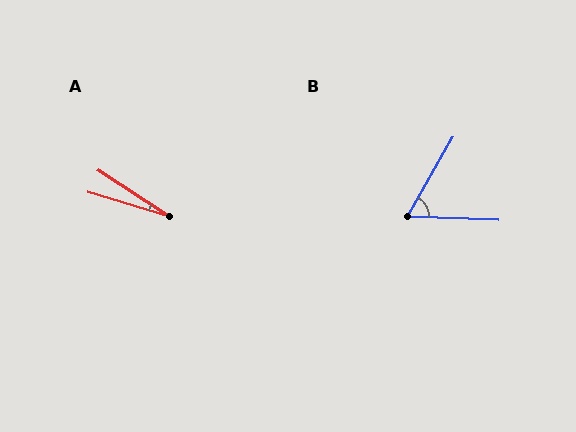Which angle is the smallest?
A, at approximately 17 degrees.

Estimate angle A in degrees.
Approximately 17 degrees.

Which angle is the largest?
B, at approximately 62 degrees.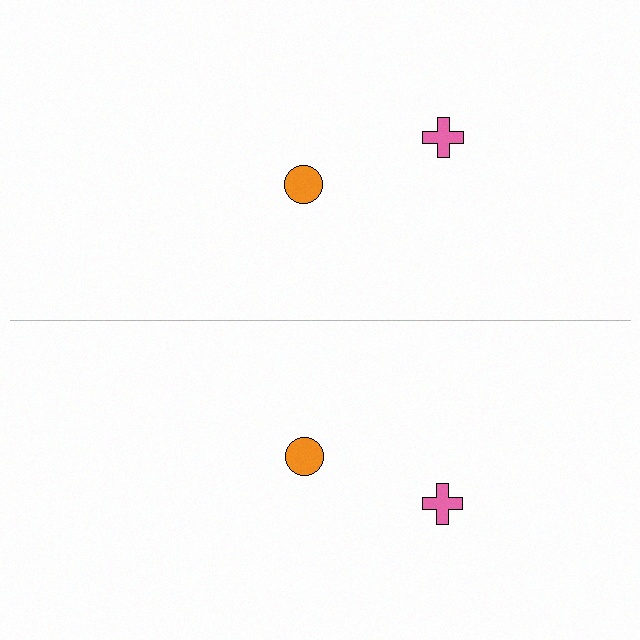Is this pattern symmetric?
Yes, this pattern has bilateral (reflection) symmetry.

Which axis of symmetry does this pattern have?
The pattern has a horizontal axis of symmetry running through the center of the image.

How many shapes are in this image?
There are 4 shapes in this image.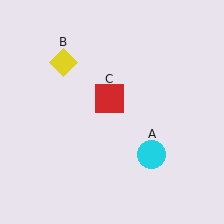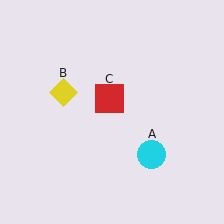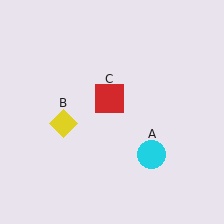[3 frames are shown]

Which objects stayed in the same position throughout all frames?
Cyan circle (object A) and red square (object C) remained stationary.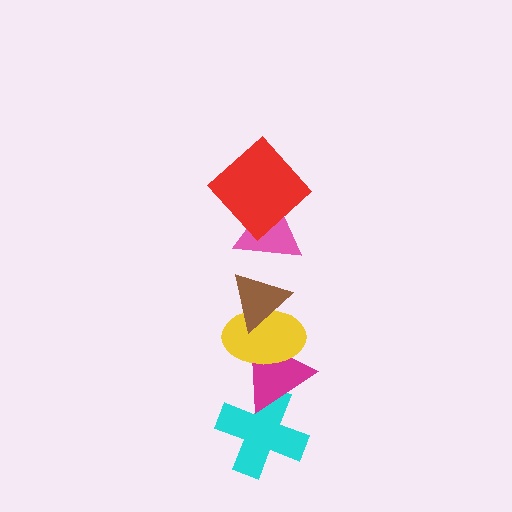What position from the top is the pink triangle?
The pink triangle is 2nd from the top.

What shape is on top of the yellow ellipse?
The brown triangle is on top of the yellow ellipse.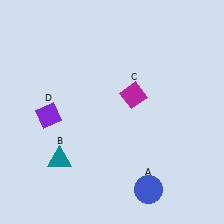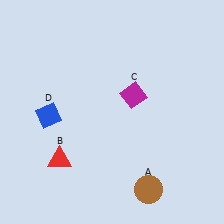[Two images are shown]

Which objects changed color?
A changed from blue to brown. B changed from teal to red. D changed from purple to blue.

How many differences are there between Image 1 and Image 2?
There are 3 differences between the two images.